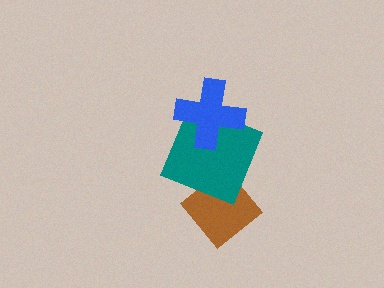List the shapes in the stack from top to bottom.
From top to bottom: the blue cross, the teal square, the brown diamond.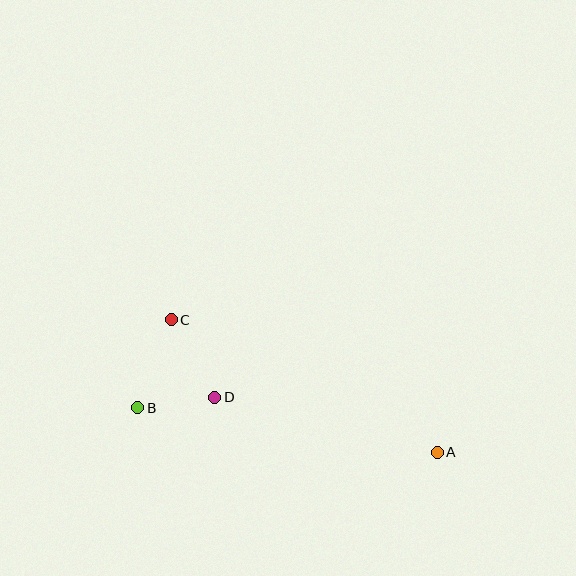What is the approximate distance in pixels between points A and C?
The distance between A and C is approximately 297 pixels.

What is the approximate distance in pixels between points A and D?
The distance between A and D is approximately 229 pixels.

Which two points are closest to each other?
Points B and D are closest to each other.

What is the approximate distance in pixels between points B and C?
The distance between B and C is approximately 94 pixels.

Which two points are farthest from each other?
Points A and B are farthest from each other.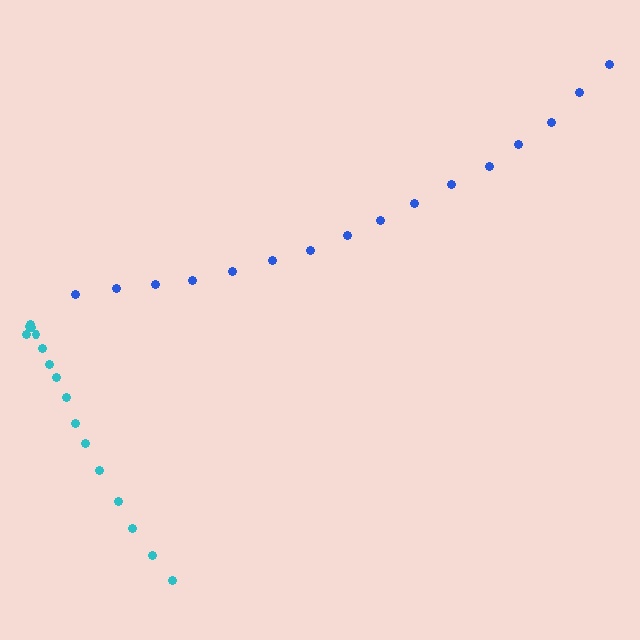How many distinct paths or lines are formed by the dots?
There are 2 distinct paths.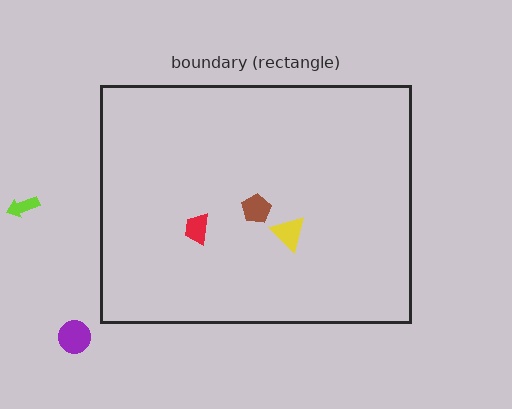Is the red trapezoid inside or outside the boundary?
Inside.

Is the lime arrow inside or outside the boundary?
Outside.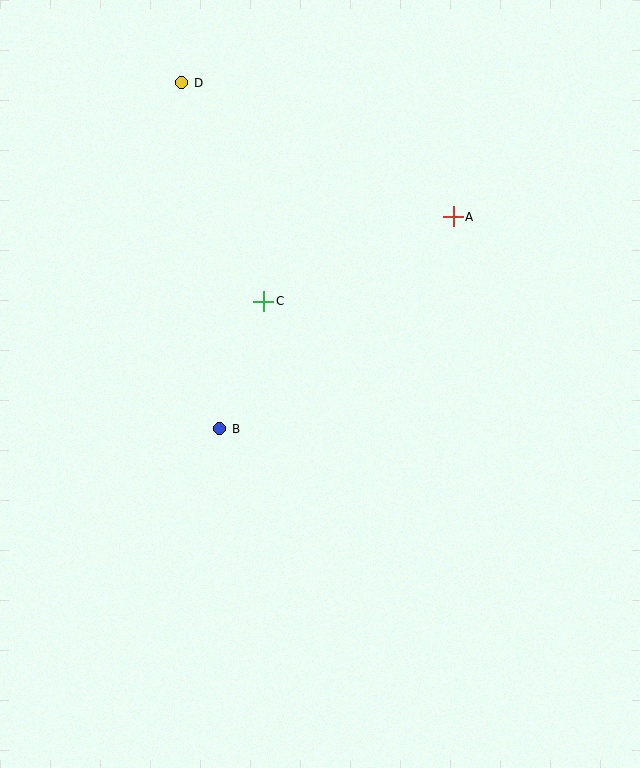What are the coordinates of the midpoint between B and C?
The midpoint between B and C is at (242, 365).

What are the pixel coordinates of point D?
Point D is at (182, 83).